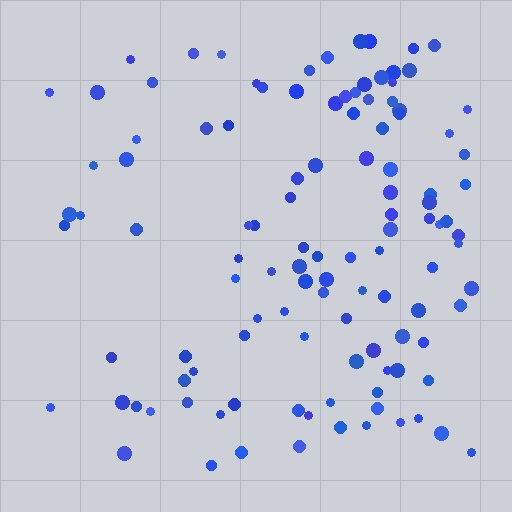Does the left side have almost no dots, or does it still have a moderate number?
Still a moderate number, just noticeably fewer than the right.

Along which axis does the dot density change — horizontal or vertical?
Horizontal.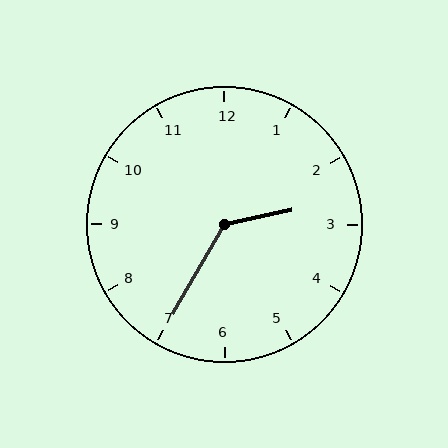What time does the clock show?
2:35.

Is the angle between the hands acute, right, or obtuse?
It is obtuse.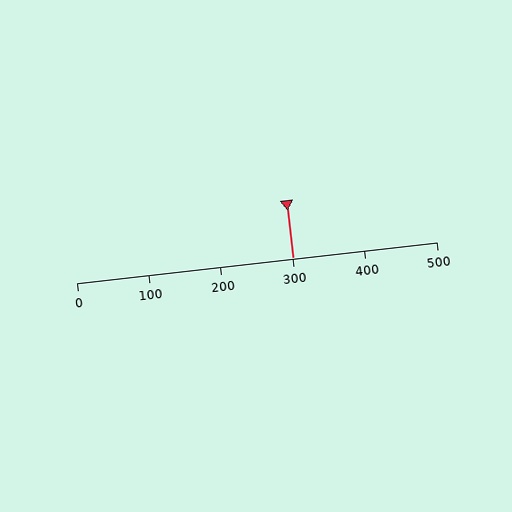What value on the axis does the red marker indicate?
The marker indicates approximately 300.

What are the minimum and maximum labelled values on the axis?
The axis runs from 0 to 500.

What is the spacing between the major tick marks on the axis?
The major ticks are spaced 100 apart.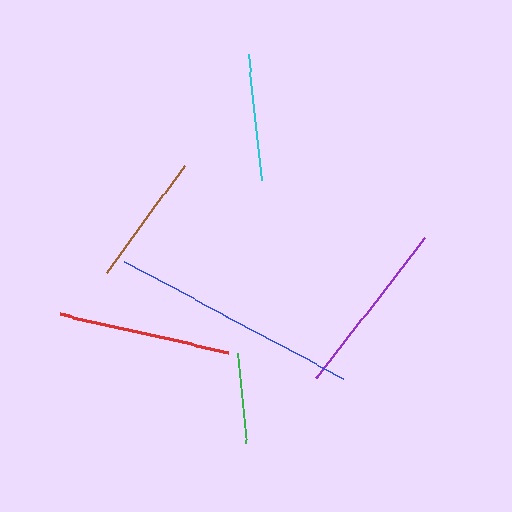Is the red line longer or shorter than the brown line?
The red line is longer than the brown line.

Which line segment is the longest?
The blue line is the longest at approximately 249 pixels.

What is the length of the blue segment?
The blue segment is approximately 249 pixels long.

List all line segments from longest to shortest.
From longest to shortest: blue, purple, red, brown, cyan, green.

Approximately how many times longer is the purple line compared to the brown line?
The purple line is approximately 1.3 times the length of the brown line.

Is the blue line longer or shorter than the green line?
The blue line is longer than the green line.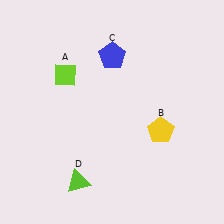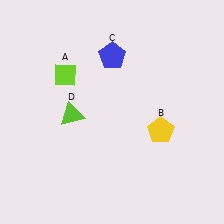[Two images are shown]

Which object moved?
The lime triangle (D) moved up.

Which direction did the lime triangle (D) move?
The lime triangle (D) moved up.